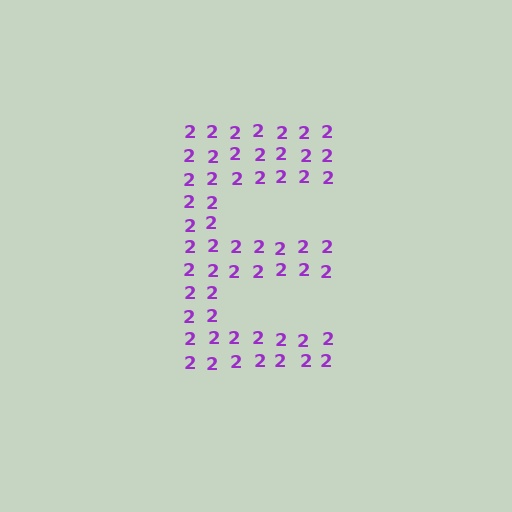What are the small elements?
The small elements are digit 2's.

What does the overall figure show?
The overall figure shows the letter E.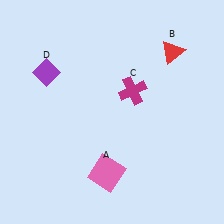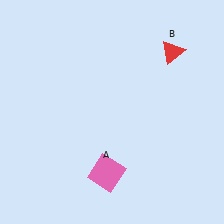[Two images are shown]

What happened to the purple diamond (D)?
The purple diamond (D) was removed in Image 2. It was in the top-left area of Image 1.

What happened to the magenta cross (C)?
The magenta cross (C) was removed in Image 2. It was in the top-right area of Image 1.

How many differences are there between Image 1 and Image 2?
There are 2 differences between the two images.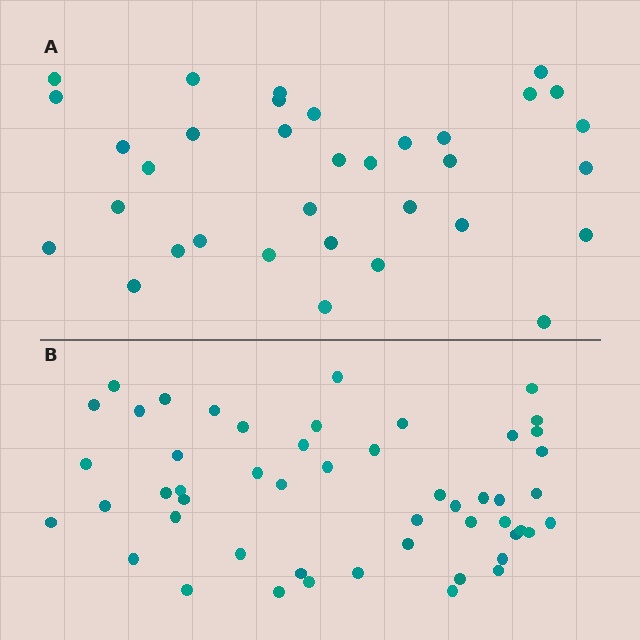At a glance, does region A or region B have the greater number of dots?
Region B (the bottom region) has more dots.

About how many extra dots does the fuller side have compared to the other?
Region B has approximately 15 more dots than region A.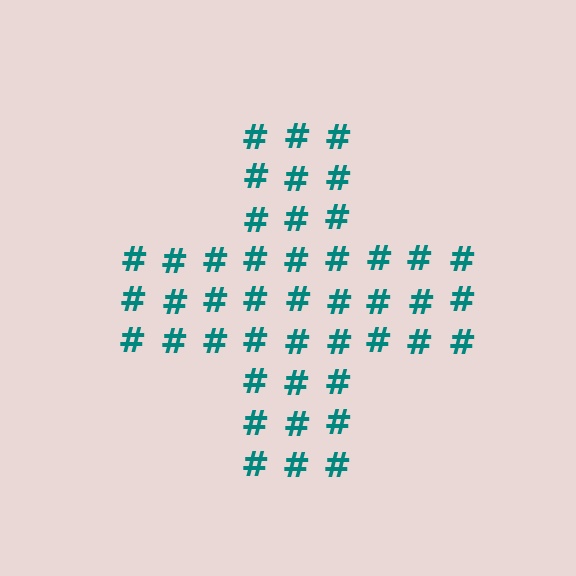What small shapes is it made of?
It is made of small hash symbols.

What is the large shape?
The large shape is a cross.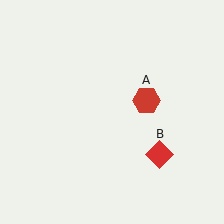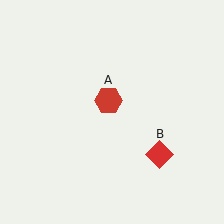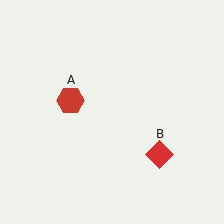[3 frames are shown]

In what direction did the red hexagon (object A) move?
The red hexagon (object A) moved left.